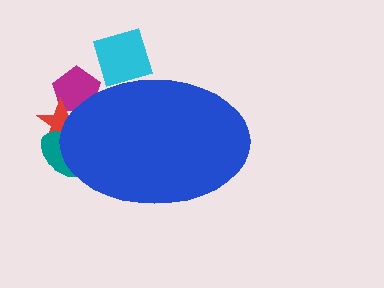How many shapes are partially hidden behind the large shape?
4 shapes are partially hidden.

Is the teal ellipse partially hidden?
Yes, the teal ellipse is partially hidden behind the blue ellipse.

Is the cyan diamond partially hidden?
Yes, the cyan diamond is partially hidden behind the blue ellipse.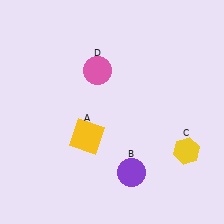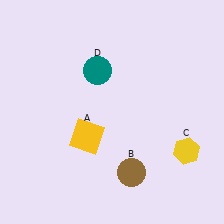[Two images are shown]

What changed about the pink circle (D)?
In Image 1, D is pink. In Image 2, it changed to teal.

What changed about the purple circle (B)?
In Image 1, B is purple. In Image 2, it changed to brown.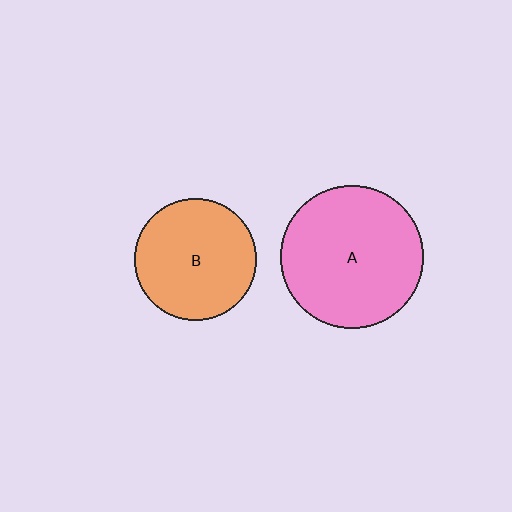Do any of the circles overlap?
No, none of the circles overlap.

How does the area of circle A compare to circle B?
Approximately 1.4 times.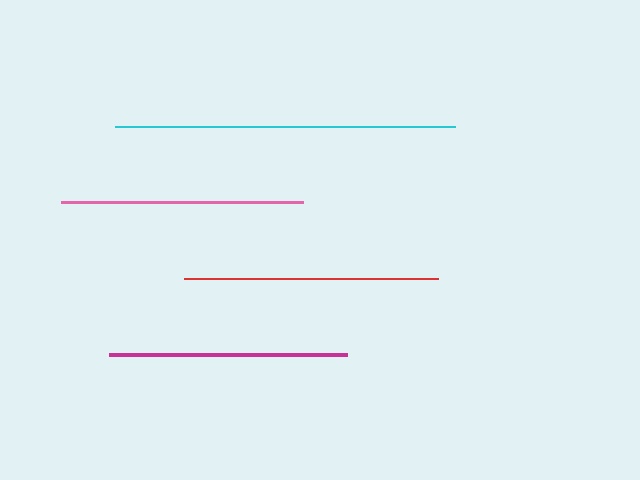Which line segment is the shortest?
The magenta line is the shortest at approximately 238 pixels.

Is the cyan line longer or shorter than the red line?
The cyan line is longer than the red line.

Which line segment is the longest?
The cyan line is the longest at approximately 340 pixels.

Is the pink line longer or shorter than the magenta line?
The pink line is longer than the magenta line.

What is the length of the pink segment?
The pink segment is approximately 242 pixels long.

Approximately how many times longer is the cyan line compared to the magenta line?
The cyan line is approximately 1.4 times the length of the magenta line.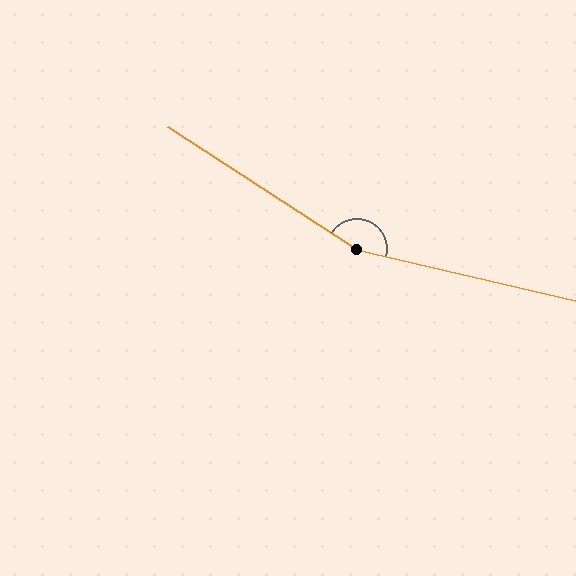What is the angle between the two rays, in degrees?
Approximately 160 degrees.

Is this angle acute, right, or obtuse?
It is obtuse.